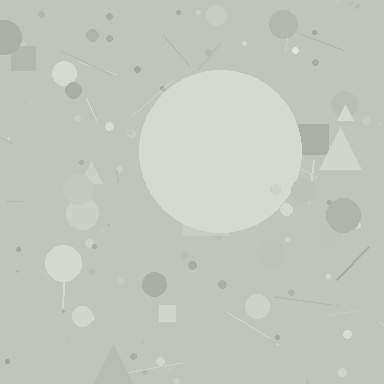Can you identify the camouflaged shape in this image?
The camouflaged shape is a circle.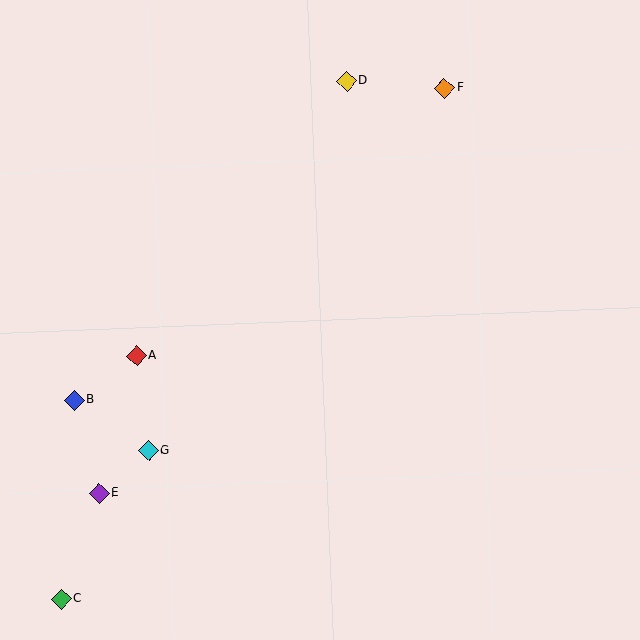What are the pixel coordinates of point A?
Point A is at (136, 356).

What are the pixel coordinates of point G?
Point G is at (148, 451).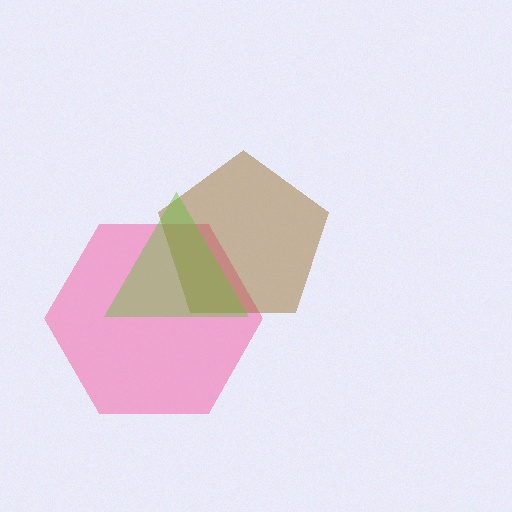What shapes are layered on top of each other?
The layered shapes are: a pink hexagon, a brown pentagon, a lime triangle.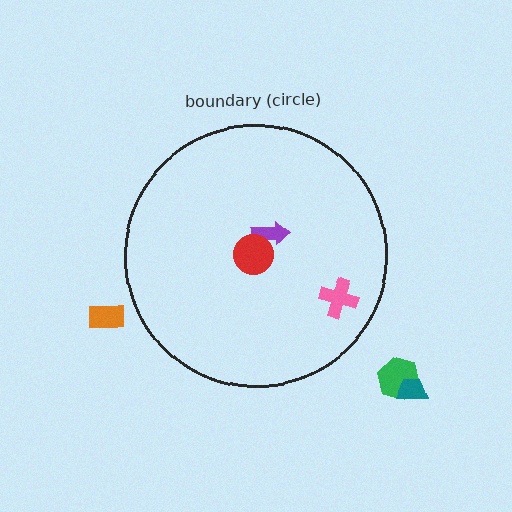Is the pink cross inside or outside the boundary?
Inside.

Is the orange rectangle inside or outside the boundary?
Outside.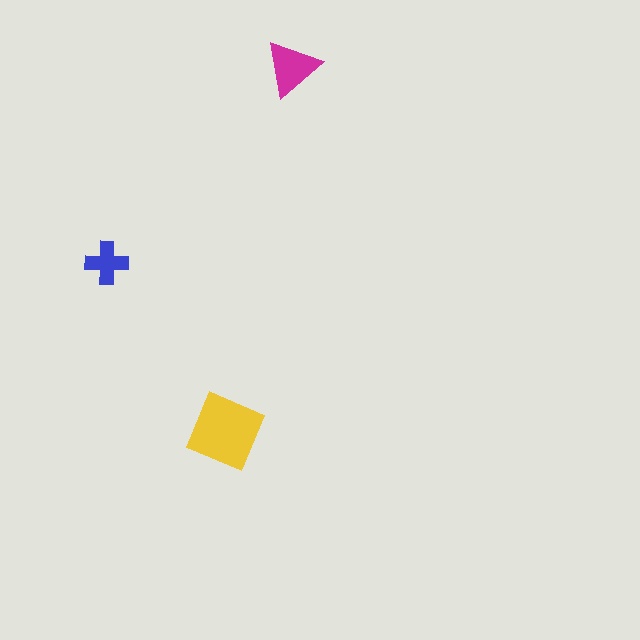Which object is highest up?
The magenta triangle is topmost.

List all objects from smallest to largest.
The blue cross, the magenta triangle, the yellow diamond.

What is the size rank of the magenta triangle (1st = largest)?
2nd.